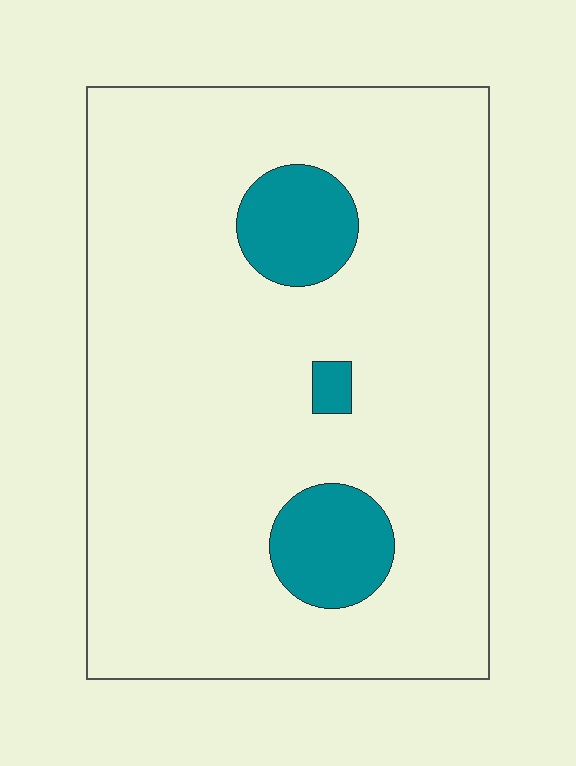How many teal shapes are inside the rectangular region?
3.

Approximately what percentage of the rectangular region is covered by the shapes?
Approximately 10%.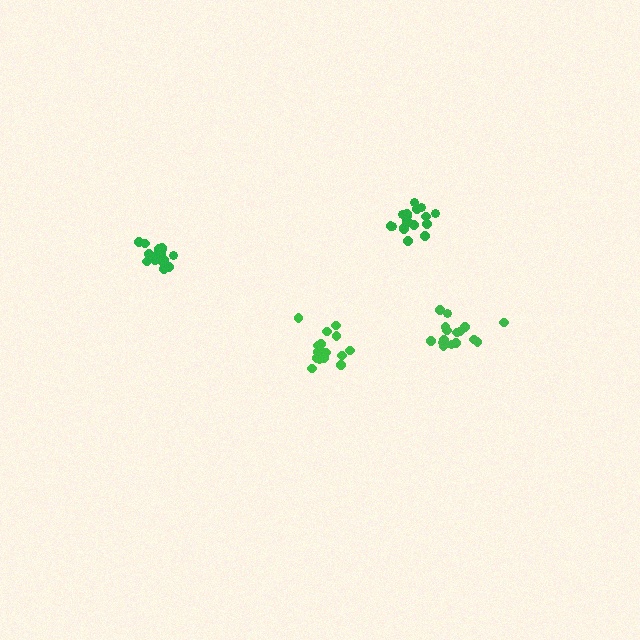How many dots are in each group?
Group 1: 17 dots, Group 2: 16 dots, Group 3: 17 dots, Group 4: 17 dots (67 total).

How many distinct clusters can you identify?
There are 4 distinct clusters.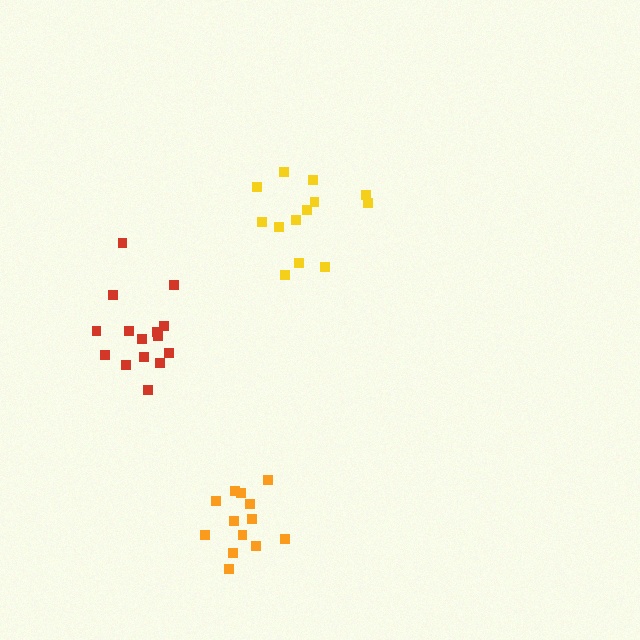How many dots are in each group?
Group 1: 15 dots, Group 2: 13 dots, Group 3: 13 dots (41 total).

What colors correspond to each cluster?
The clusters are colored: red, yellow, orange.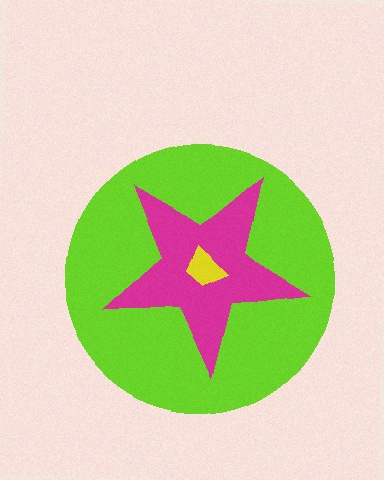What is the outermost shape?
The lime circle.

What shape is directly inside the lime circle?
The magenta star.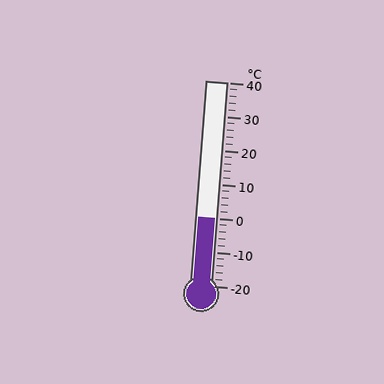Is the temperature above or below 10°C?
The temperature is below 10°C.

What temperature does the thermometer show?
The thermometer shows approximately 0°C.